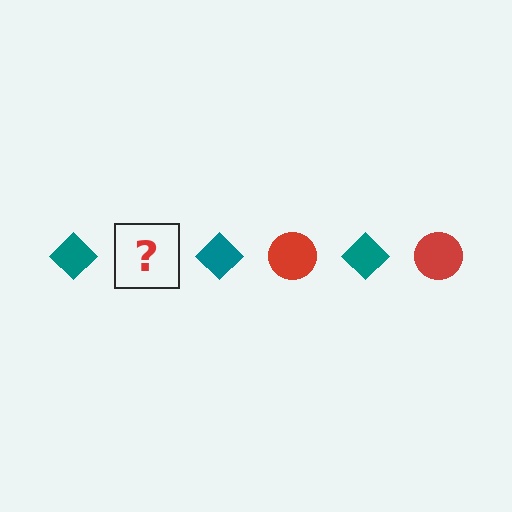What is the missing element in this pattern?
The missing element is a red circle.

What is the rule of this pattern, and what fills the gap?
The rule is that the pattern alternates between teal diamond and red circle. The gap should be filled with a red circle.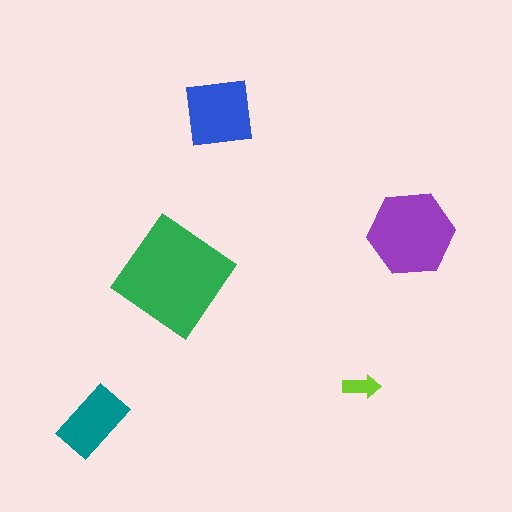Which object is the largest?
The green diamond.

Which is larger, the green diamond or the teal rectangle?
The green diamond.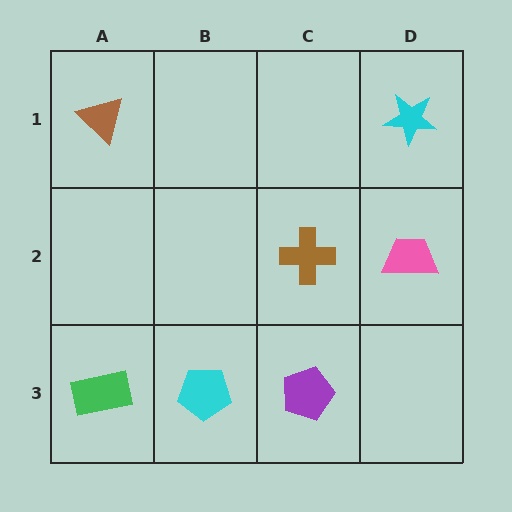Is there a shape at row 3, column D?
No, that cell is empty.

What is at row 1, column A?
A brown triangle.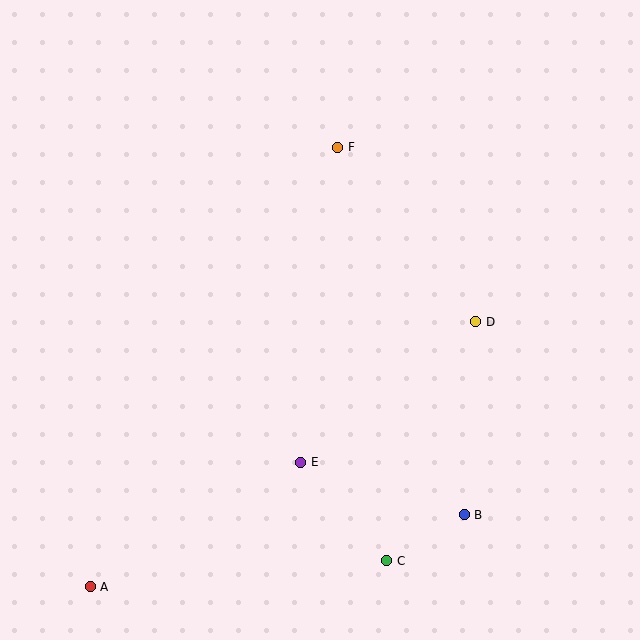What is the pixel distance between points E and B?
The distance between E and B is 171 pixels.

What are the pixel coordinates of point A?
Point A is at (90, 587).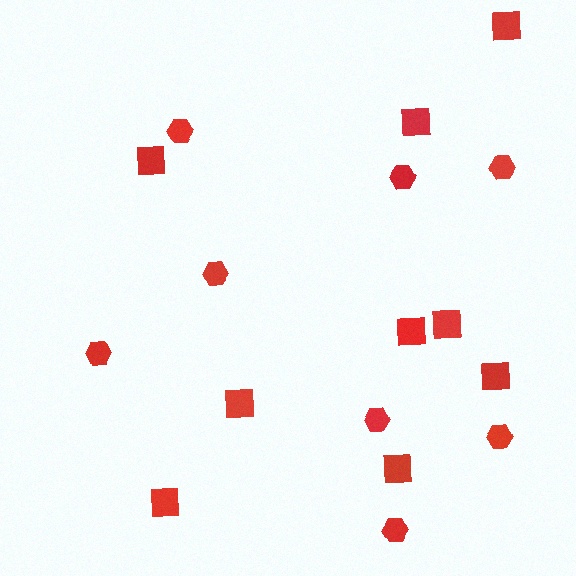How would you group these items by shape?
There are 2 groups: one group of squares (9) and one group of hexagons (8).